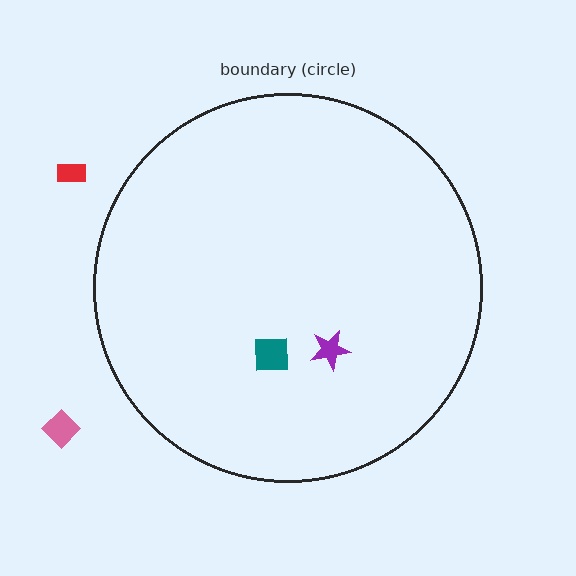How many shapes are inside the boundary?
2 inside, 2 outside.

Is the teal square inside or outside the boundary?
Inside.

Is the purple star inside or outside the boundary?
Inside.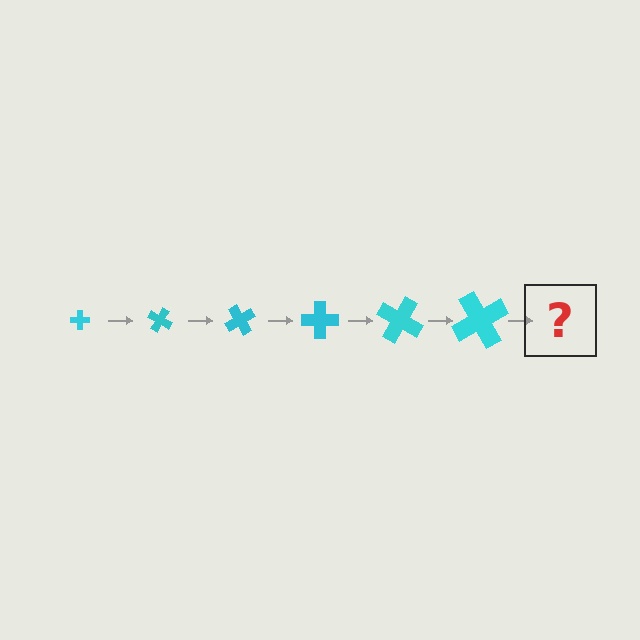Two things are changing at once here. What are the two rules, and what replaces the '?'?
The two rules are that the cross grows larger each step and it rotates 30 degrees each step. The '?' should be a cross, larger than the previous one and rotated 180 degrees from the start.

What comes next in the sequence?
The next element should be a cross, larger than the previous one and rotated 180 degrees from the start.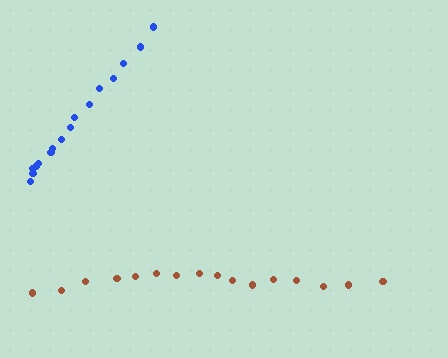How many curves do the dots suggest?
There are 2 distinct paths.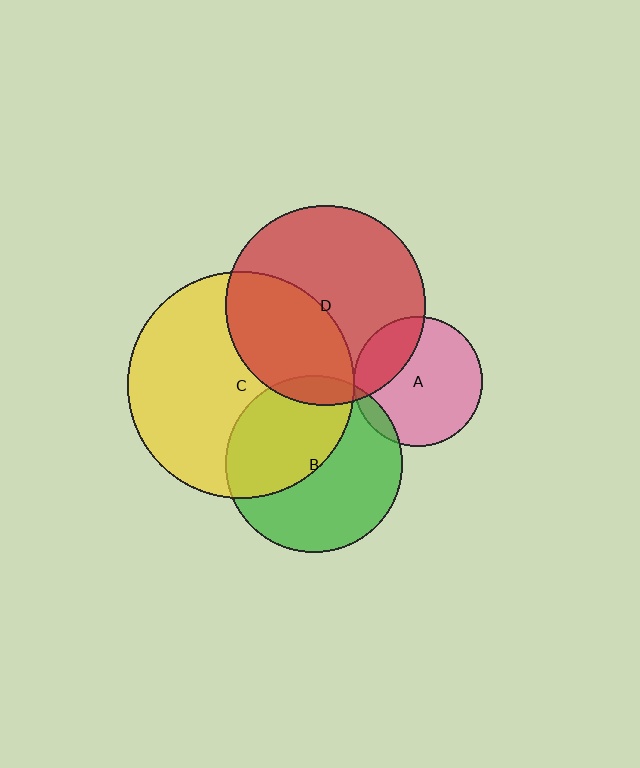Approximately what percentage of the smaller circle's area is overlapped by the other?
Approximately 10%.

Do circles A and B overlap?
Yes.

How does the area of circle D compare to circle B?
Approximately 1.3 times.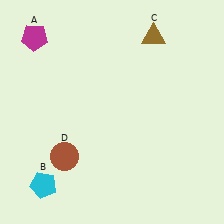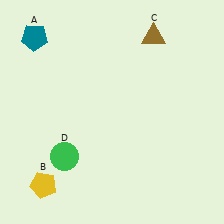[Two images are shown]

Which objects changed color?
A changed from magenta to teal. B changed from cyan to yellow. D changed from brown to green.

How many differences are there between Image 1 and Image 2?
There are 3 differences between the two images.